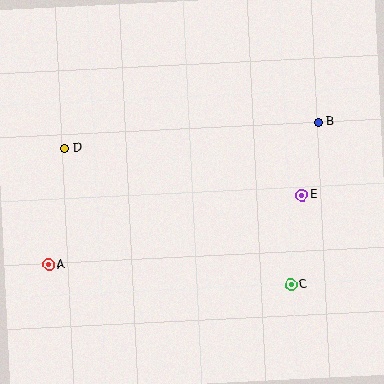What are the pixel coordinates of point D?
Point D is at (64, 149).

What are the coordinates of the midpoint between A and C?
The midpoint between A and C is at (170, 275).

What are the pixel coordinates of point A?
Point A is at (48, 265).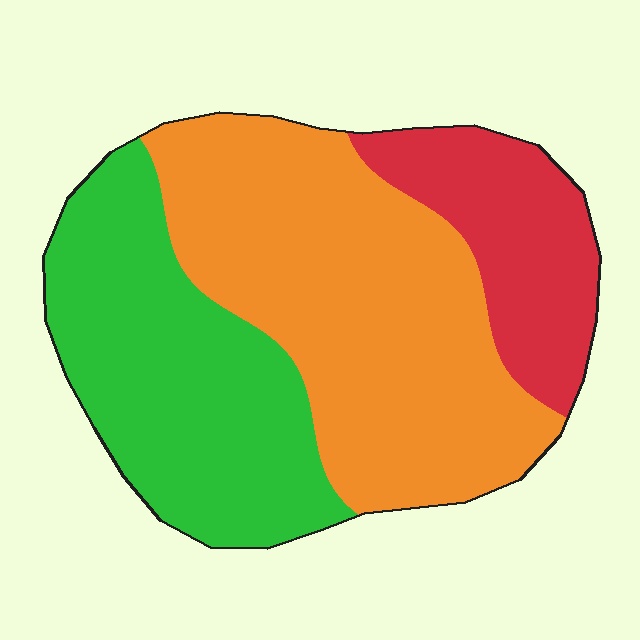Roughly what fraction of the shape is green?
Green covers around 35% of the shape.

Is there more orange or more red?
Orange.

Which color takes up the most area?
Orange, at roughly 45%.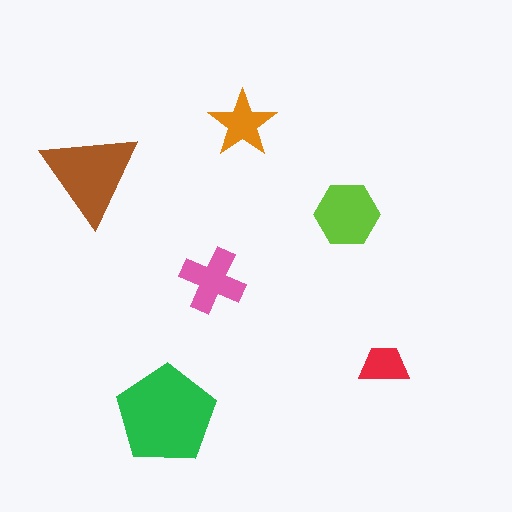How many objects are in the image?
There are 6 objects in the image.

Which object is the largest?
The green pentagon.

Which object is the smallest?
The red trapezoid.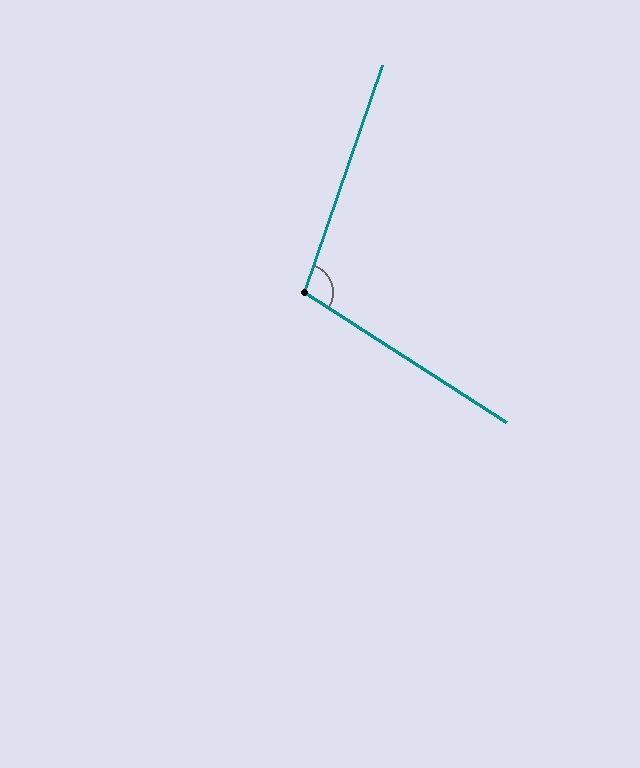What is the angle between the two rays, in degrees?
Approximately 104 degrees.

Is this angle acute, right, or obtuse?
It is obtuse.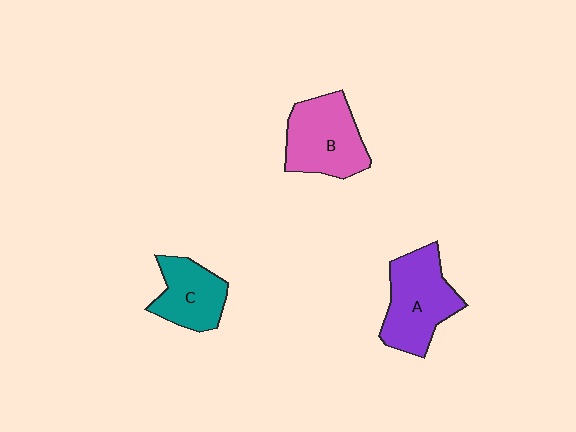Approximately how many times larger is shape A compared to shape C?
Approximately 1.4 times.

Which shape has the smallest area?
Shape C (teal).